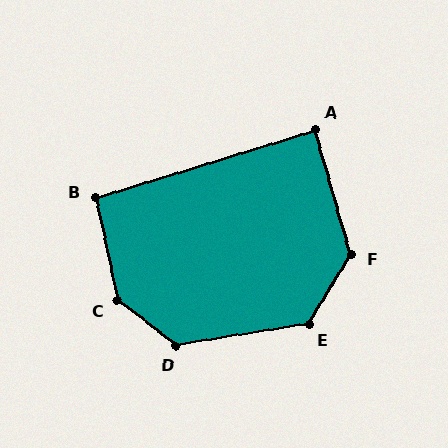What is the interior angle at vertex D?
Approximately 132 degrees (obtuse).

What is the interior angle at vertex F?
Approximately 132 degrees (obtuse).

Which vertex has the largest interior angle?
C, at approximately 140 degrees.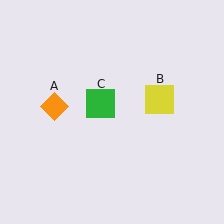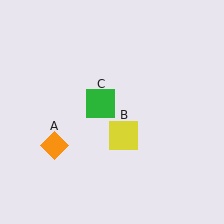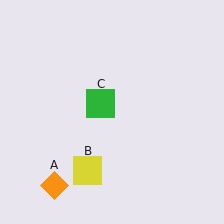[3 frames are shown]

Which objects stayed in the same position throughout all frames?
Green square (object C) remained stationary.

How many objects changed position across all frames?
2 objects changed position: orange diamond (object A), yellow square (object B).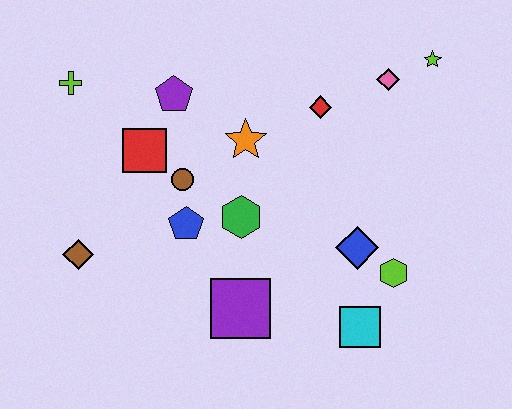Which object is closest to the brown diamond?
The blue pentagon is closest to the brown diamond.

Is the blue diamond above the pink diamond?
No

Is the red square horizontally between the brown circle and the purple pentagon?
No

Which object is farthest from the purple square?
The lime star is farthest from the purple square.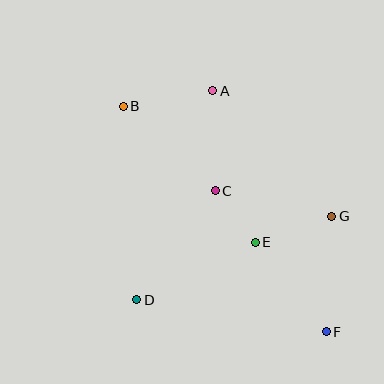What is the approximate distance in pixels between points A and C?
The distance between A and C is approximately 100 pixels.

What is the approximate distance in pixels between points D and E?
The distance between D and E is approximately 131 pixels.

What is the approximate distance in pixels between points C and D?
The distance between C and D is approximately 134 pixels.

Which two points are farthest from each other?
Points B and F are farthest from each other.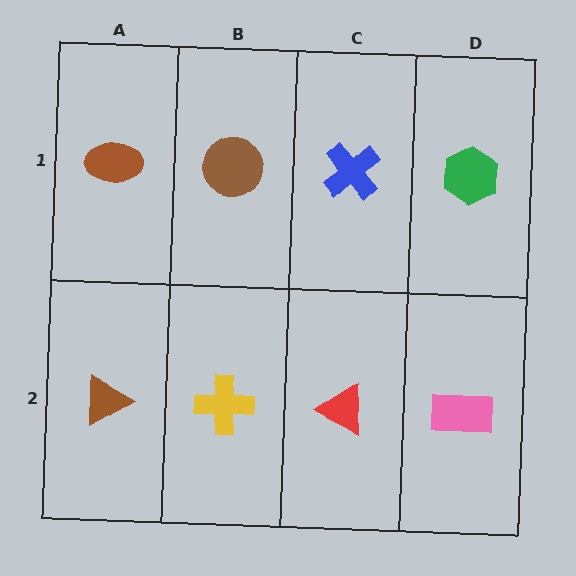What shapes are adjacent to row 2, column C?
A blue cross (row 1, column C), a yellow cross (row 2, column B), a pink rectangle (row 2, column D).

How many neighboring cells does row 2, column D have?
2.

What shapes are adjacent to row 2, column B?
A brown circle (row 1, column B), a brown triangle (row 2, column A), a red triangle (row 2, column C).